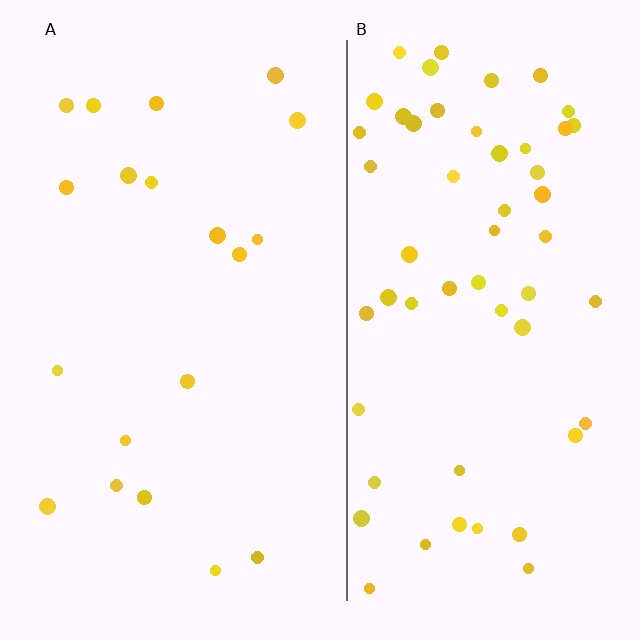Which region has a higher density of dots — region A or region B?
B (the right).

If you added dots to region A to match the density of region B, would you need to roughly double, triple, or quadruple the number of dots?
Approximately triple.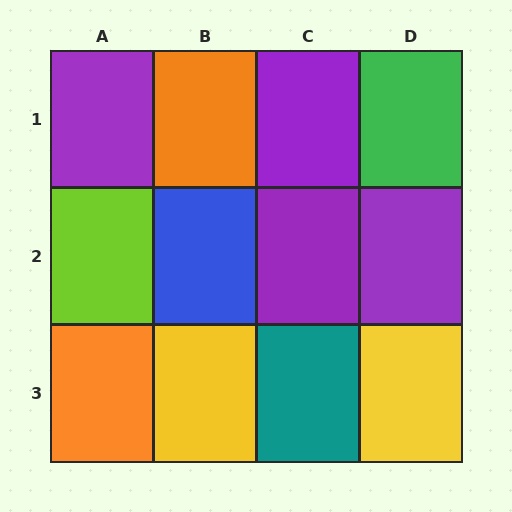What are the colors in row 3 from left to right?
Orange, yellow, teal, yellow.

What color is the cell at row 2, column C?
Purple.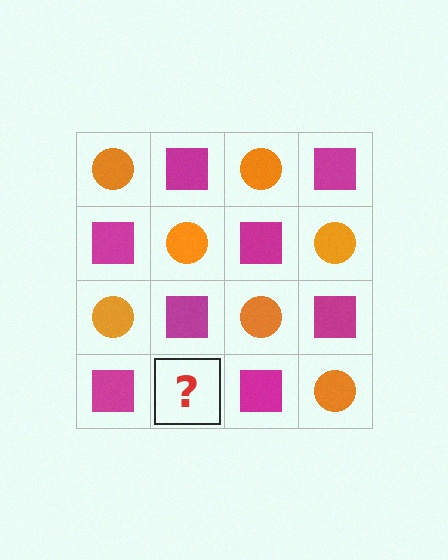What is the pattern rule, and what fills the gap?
The rule is that it alternates orange circle and magenta square in a checkerboard pattern. The gap should be filled with an orange circle.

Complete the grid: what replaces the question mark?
The question mark should be replaced with an orange circle.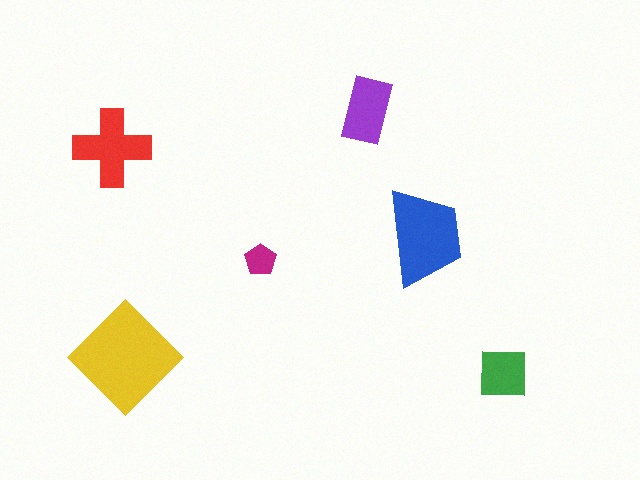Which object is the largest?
The yellow diamond.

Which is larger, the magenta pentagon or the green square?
The green square.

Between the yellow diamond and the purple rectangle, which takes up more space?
The yellow diamond.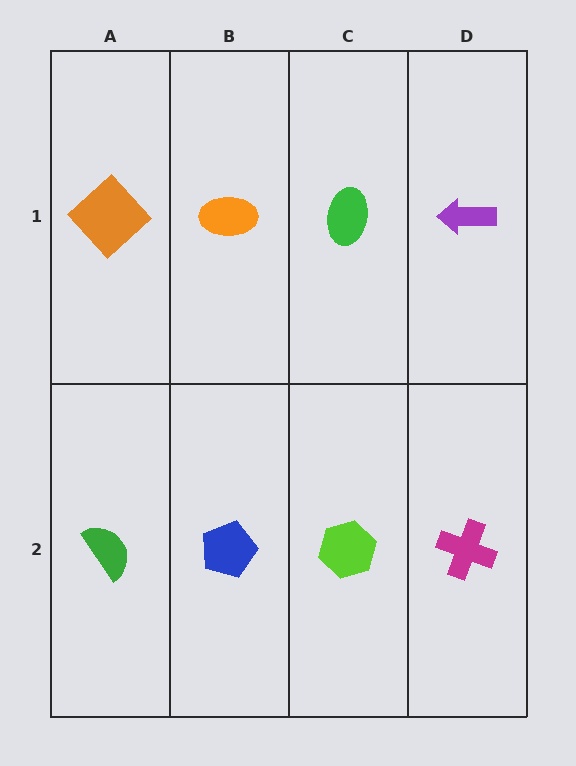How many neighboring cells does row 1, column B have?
3.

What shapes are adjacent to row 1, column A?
A green semicircle (row 2, column A), an orange ellipse (row 1, column B).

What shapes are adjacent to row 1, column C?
A lime hexagon (row 2, column C), an orange ellipse (row 1, column B), a purple arrow (row 1, column D).